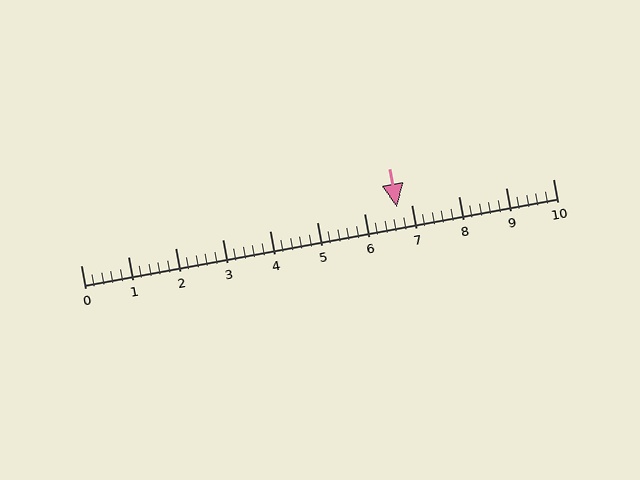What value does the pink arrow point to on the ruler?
The pink arrow points to approximately 6.7.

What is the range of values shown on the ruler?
The ruler shows values from 0 to 10.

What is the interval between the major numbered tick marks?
The major tick marks are spaced 1 units apart.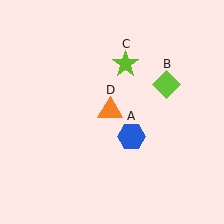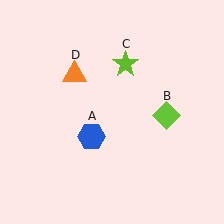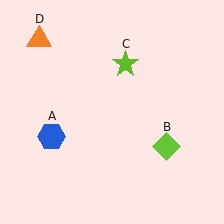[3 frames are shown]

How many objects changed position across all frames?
3 objects changed position: blue hexagon (object A), lime diamond (object B), orange triangle (object D).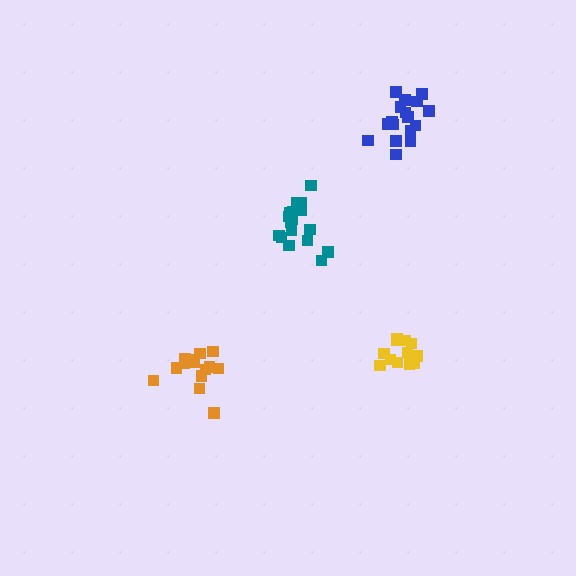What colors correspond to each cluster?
The clusters are colored: yellow, blue, orange, teal.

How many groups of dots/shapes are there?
There are 4 groups.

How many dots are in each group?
Group 1: 12 dots, Group 2: 17 dots, Group 3: 14 dots, Group 4: 17 dots (60 total).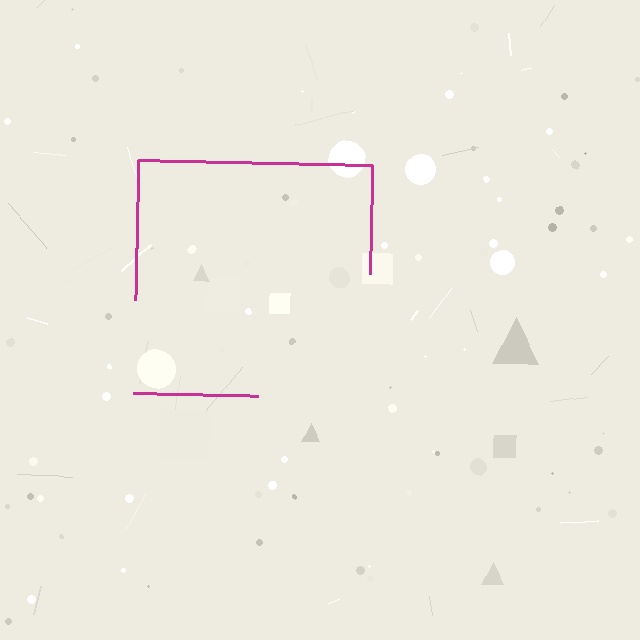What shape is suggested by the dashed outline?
The dashed outline suggests a square.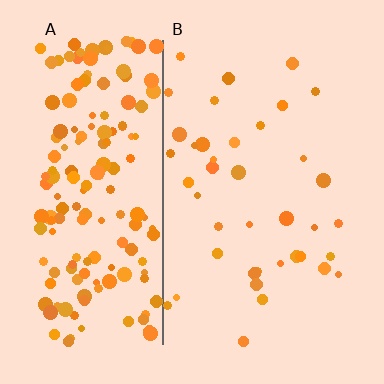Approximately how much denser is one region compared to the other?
Approximately 4.5× — region A over region B.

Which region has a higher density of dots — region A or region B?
A (the left).